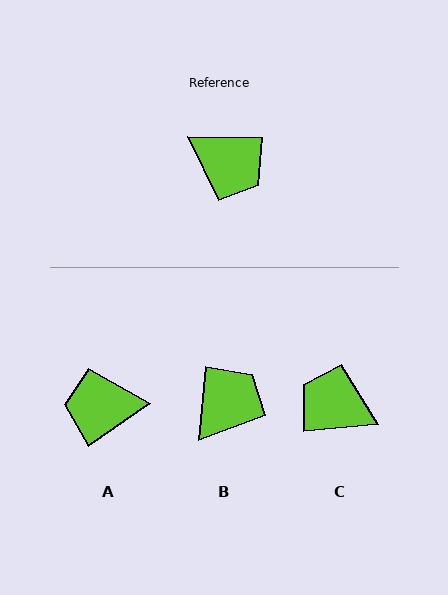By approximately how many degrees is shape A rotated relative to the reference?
Approximately 145 degrees clockwise.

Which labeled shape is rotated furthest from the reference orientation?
C, about 174 degrees away.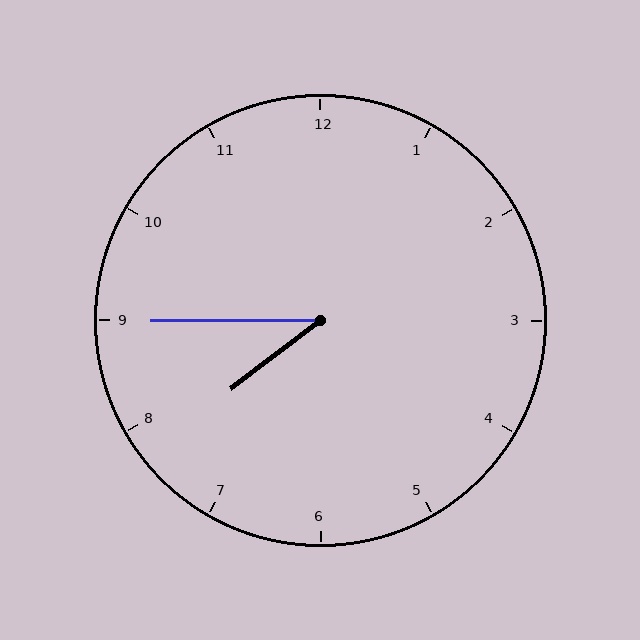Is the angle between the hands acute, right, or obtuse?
It is acute.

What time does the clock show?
7:45.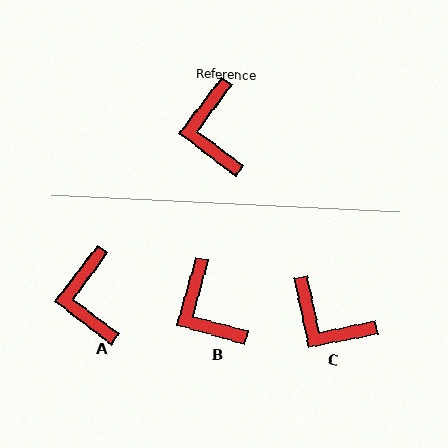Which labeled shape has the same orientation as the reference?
A.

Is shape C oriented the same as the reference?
No, it is off by about 49 degrees.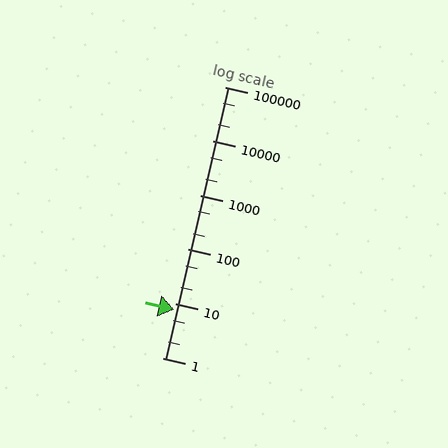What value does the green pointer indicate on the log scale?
The pointer indicates approximately 7.7.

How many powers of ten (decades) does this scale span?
The scale spans 5 decades, from 1 to 100000.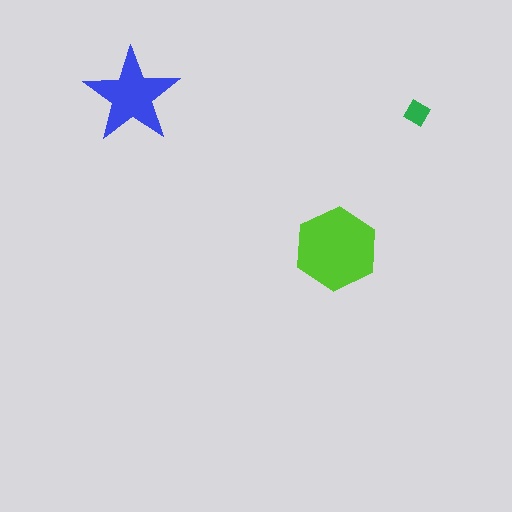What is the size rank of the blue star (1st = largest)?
2nd.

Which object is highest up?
The blue star is topmost.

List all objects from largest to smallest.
The lime hexagon, the blue star, the green diamond.